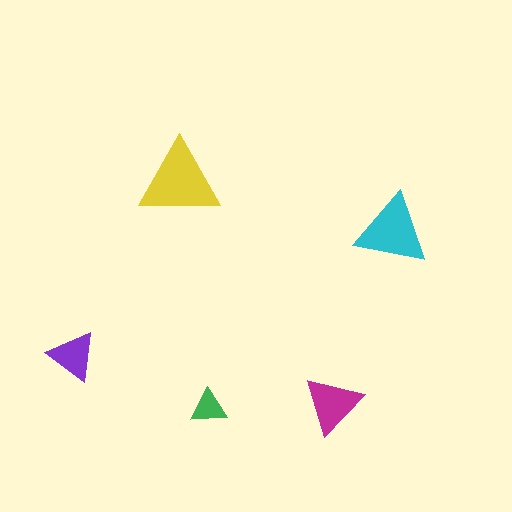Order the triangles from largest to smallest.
the yellow one, the cyan one, the magenta one, the purple one, the green one.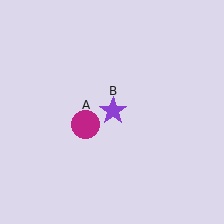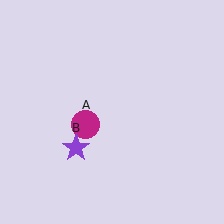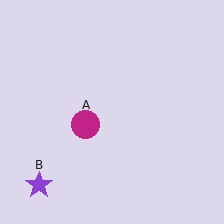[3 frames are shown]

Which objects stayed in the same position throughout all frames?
Magenta circle (object A) remained stationary.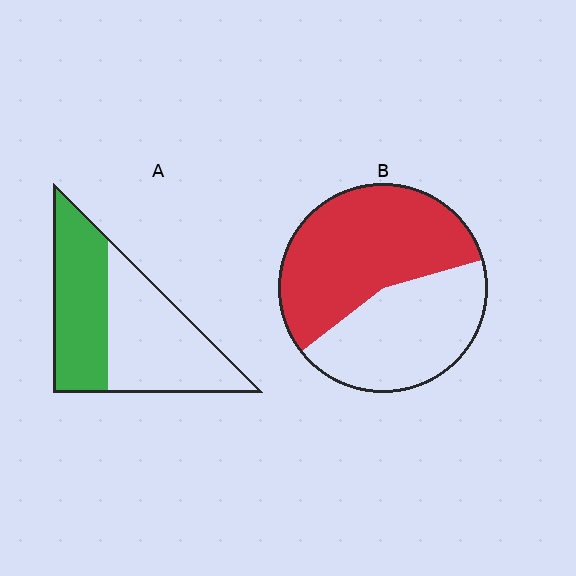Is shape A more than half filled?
No.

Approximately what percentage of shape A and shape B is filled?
A is approximately 45% and B is approximately 55%.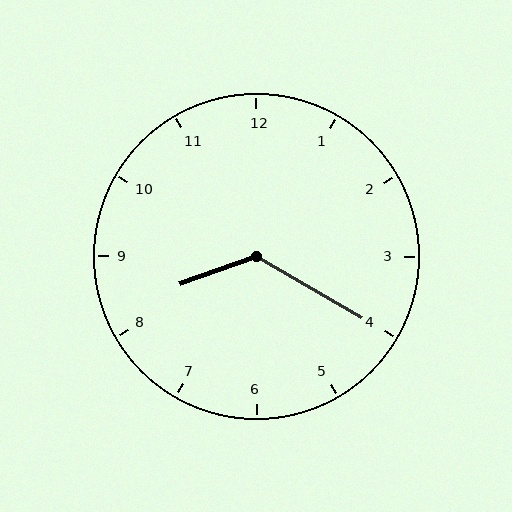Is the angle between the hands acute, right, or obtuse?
It is obtuse.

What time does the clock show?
8:20.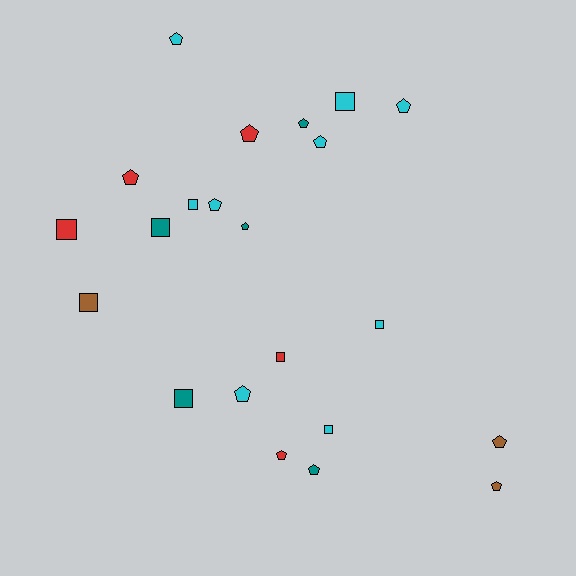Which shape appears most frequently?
Pentagon, with 13 objects.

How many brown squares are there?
There is 1 brown square.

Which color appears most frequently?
Cyan, with 9 objects.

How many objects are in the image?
There are 22 objects.